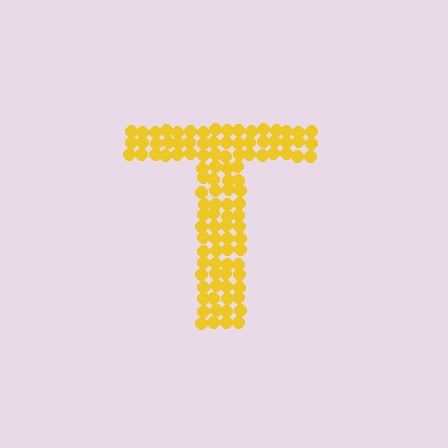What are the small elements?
The small elements are circles.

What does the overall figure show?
The overall figure shows the letter T.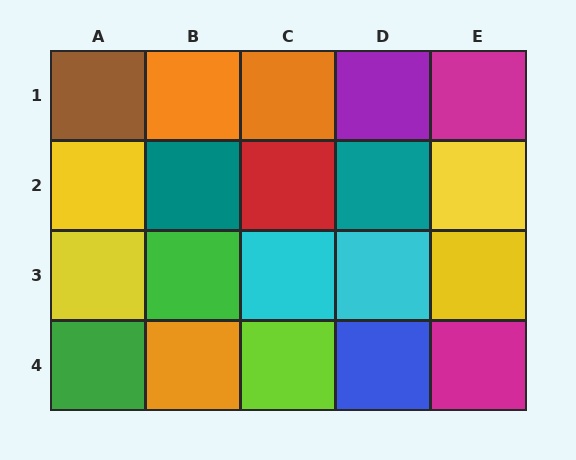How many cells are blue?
1 cell is blue.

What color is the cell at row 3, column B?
Green.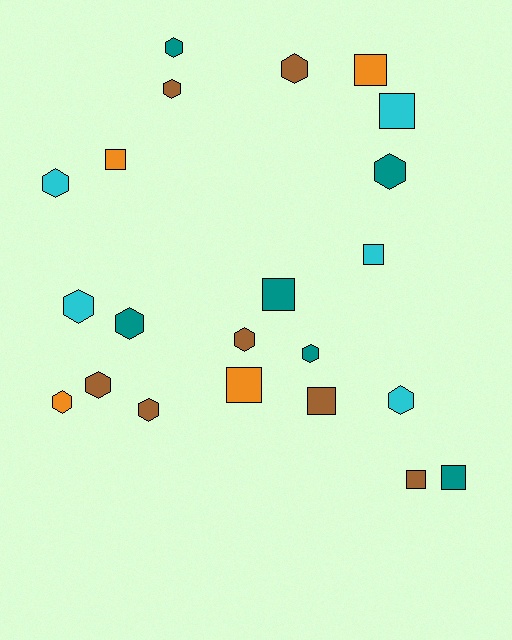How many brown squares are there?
There are 2 brown squares.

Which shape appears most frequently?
Hexagon, with 13 objects.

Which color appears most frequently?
Brown, with 7 objects.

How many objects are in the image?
There are 22 objects.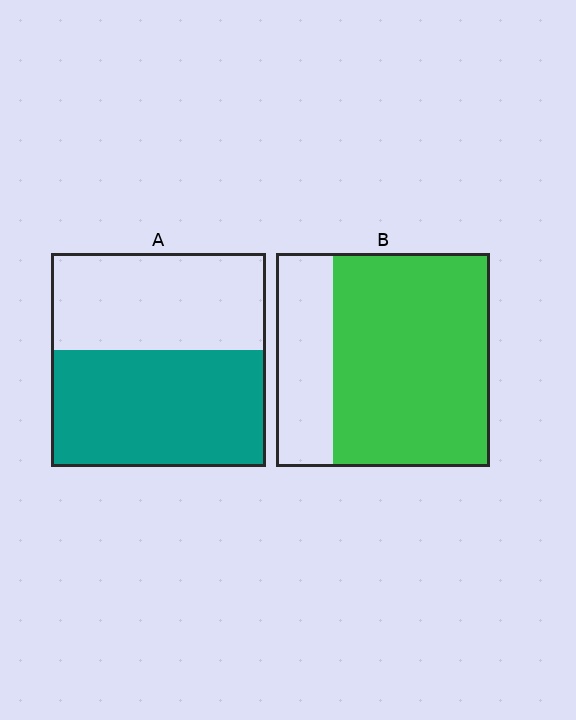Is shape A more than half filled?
Yes.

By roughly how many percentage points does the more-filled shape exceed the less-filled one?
By roughly 20 percentage points (B over A).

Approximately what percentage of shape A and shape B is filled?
A is approximately 55% and B is approximately 75%.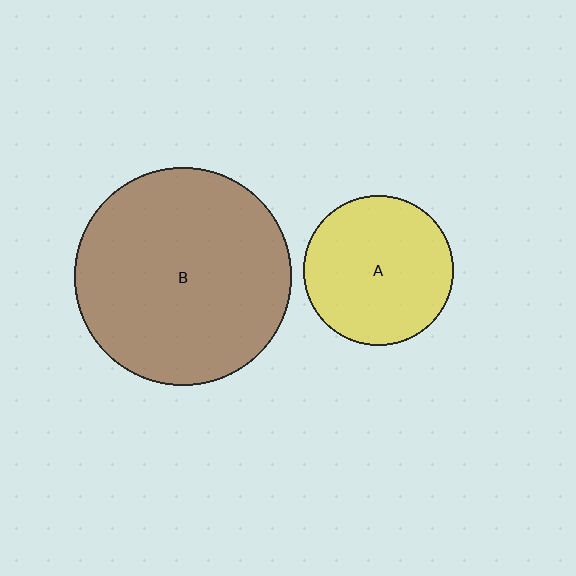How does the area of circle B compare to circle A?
Approximately 2.1 times.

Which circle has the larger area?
Circle B (brown).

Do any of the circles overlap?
No, none of the circles overlap.